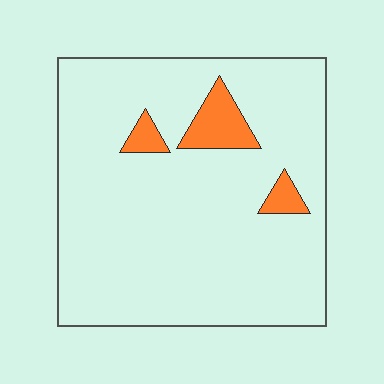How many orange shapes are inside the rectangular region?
3.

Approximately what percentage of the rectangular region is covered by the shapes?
Approximately 10%.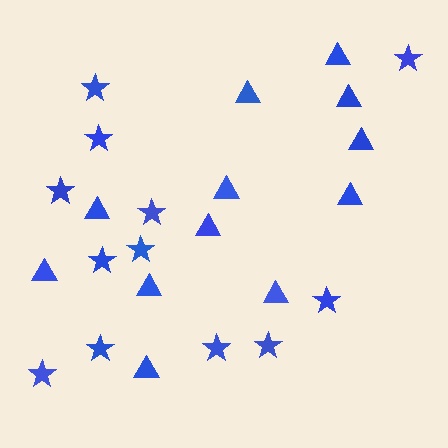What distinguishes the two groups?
There are 2 groups: one group of triangles (12) and one group of stars (12).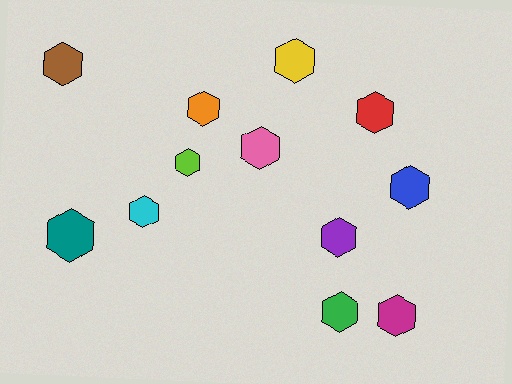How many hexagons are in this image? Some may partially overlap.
There are 12 hexagons.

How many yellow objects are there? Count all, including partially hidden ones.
There is 1 yellow object.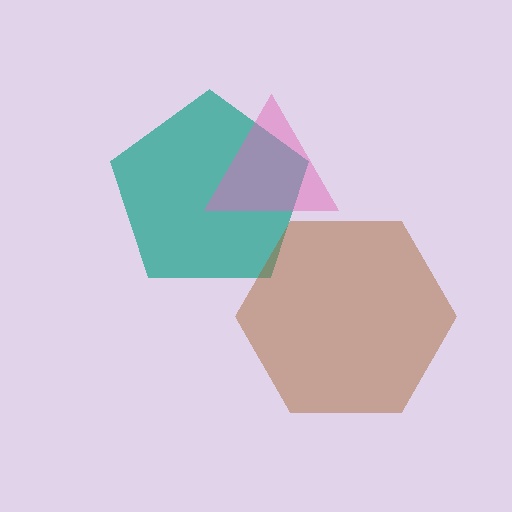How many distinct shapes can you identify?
There are 3 distinct shapes: a teal pentagon, a pink triangle, a brown hexagon.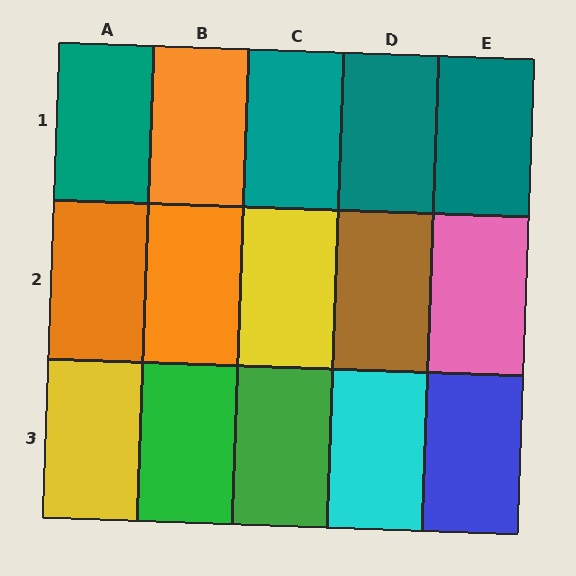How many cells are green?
2 cells are green.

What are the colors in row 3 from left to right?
Yellow, green, green, cyan, blue.